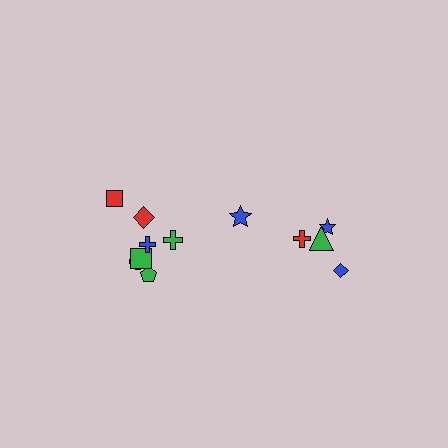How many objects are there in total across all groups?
There are 12 objects.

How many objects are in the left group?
There are 7 objects.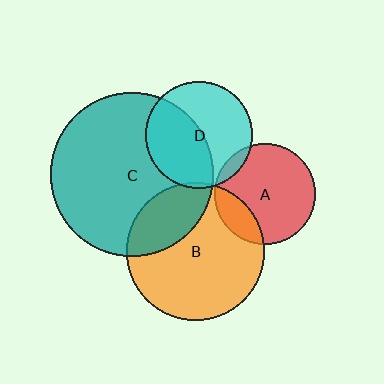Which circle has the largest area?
Circle C (teal).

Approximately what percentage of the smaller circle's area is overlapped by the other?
Approximately 50%.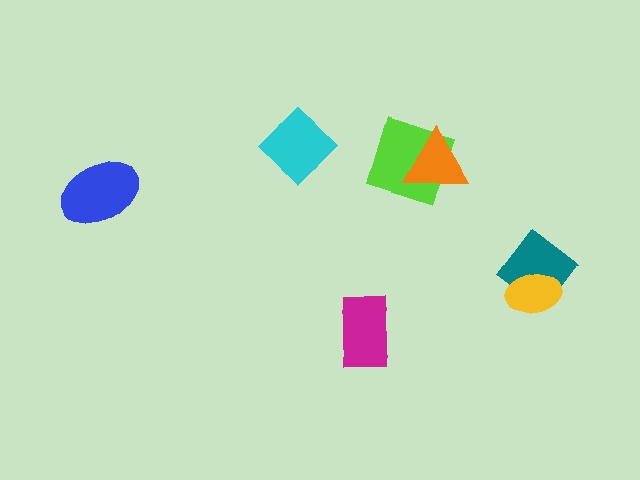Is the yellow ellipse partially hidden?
No, no other shape covers it.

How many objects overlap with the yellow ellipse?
1 object overlaps with the yellow ellipse.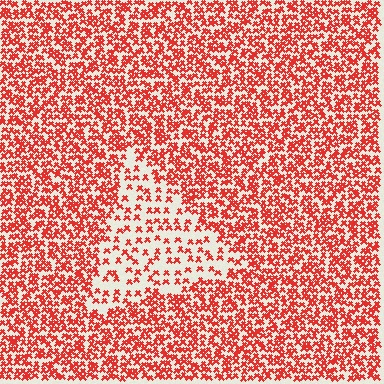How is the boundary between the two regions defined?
The boundary is defined by a change in element density (approximately 2.3x ratio). All elements are the same color, size, and shape.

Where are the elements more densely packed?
The elements are more densely packed outside the triangle boundary.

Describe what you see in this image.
The image contains small red elements arranged at two different densities. A triangle-shaped region is visible where the elements are less densely packed than the surrounding area.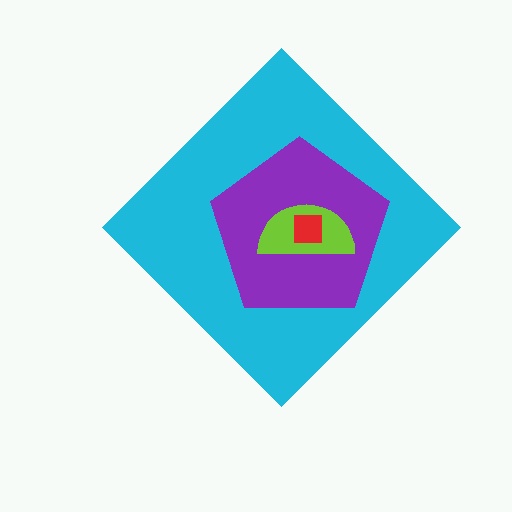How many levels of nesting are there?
4.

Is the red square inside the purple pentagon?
Yes.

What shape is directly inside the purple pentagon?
The lime semicircle.